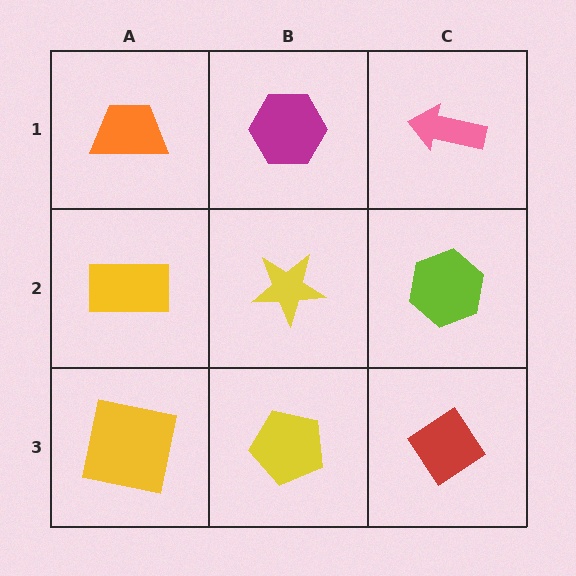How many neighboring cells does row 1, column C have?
2.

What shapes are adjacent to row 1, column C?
A lime hexagon (row 2, column C), a magenta hexagon (row 1, column B).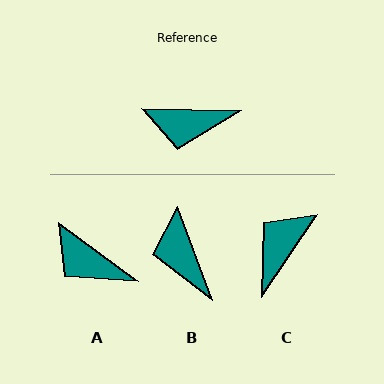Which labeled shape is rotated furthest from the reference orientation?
C, about 122 degrees away.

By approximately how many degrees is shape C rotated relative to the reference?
Approximately 122 degrees clockwise.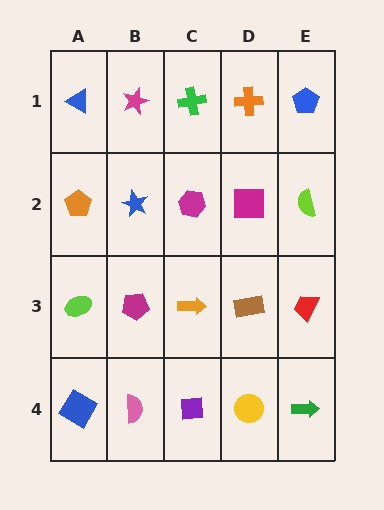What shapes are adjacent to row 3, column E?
A lime semicircle (row 2, column E), a green arrow (row 4, column E), a brown rectangle (row 3, column D).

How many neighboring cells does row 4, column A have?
2.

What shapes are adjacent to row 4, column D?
A brown rectangle (row 3, column D), a purple square (row 4, column C), a green arrow (row 4, column E).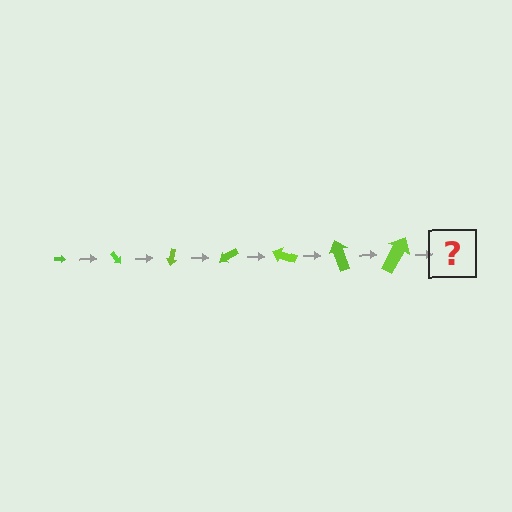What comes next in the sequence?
The next element should be an arrow, larger than the previous one and rotated 350 degrees from the start.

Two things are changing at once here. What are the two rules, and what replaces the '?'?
The two rules are that the arrow grows larger each step and it rotates 50 degrees each step. The '?' should be an arrow, larger than the previous one and rotated 350 degrees from the start.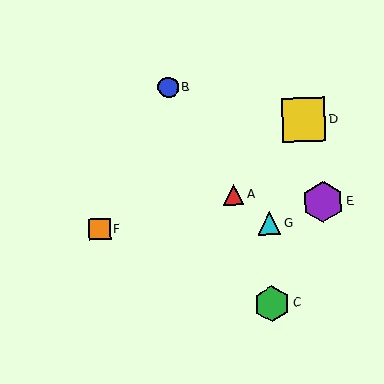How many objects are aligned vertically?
2 objects (C, G) are aligned vertically.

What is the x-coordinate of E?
Object E is at x≈323.